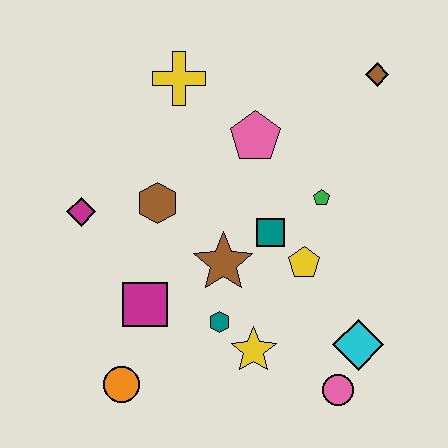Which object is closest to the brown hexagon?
The magenta diamond is closest to the brown hexagon.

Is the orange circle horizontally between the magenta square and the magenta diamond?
Yes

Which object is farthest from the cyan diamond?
The yellow cross is farthest from the cyan diamond.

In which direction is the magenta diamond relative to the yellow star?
The magenta diamond is to the left of the yellow star.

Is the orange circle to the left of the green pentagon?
Yes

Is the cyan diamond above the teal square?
No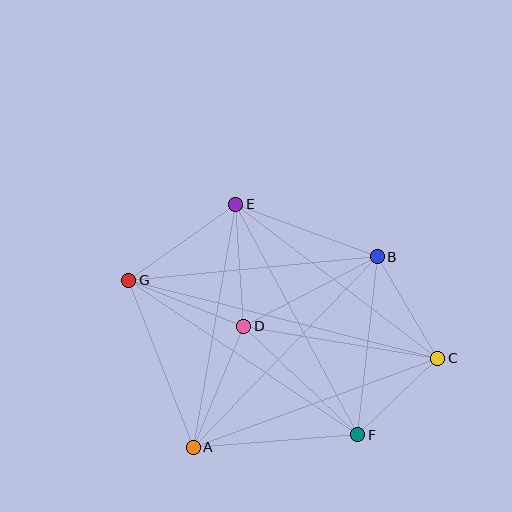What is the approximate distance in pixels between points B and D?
The distance between B and D is approximately 150 pixels.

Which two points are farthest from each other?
Points C and G are farthest from each other.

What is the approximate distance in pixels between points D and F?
The distance between D and F is approximately 157 pixels.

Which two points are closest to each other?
Points C and F are closest to each other.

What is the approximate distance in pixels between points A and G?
The distance between A and G is approximately 179 pixels.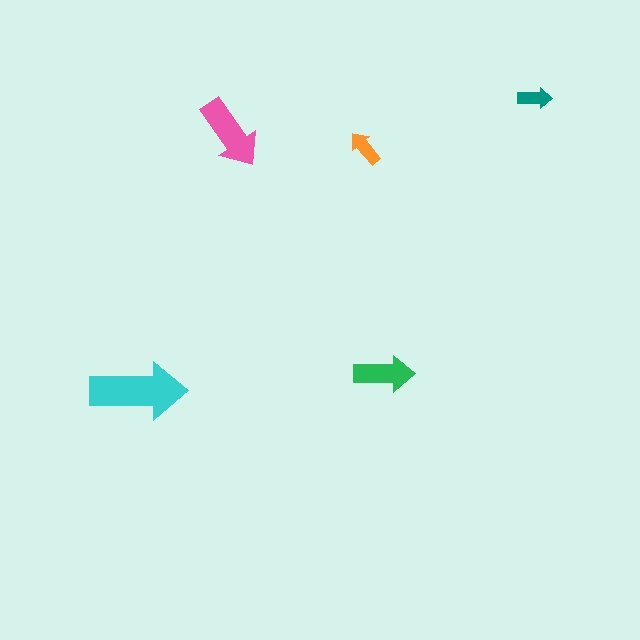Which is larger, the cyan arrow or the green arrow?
The cyan one.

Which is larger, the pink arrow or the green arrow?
The pink one.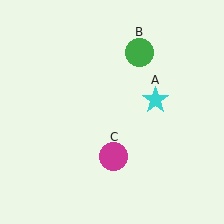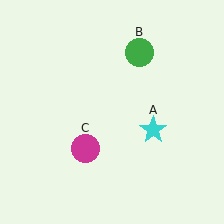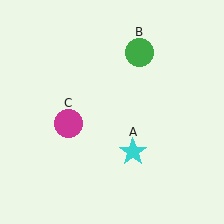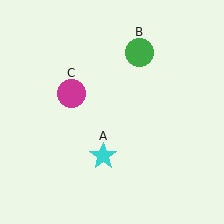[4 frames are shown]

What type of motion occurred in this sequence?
The cyan star (object A), magenta circle (object C) rotated clockwise around the center of the scene.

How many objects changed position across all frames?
2 objects changed position: cyan star (object A), magenta circle (object C).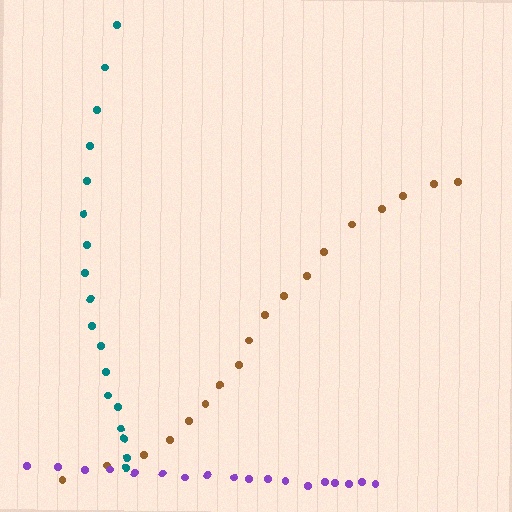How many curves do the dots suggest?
There are 3 distinct paths.